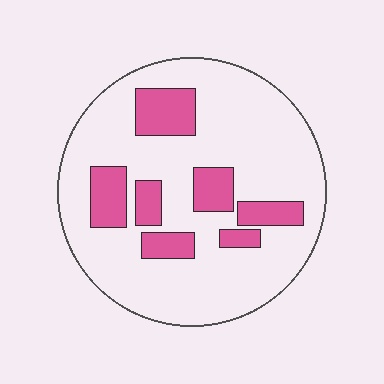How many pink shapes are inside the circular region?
7.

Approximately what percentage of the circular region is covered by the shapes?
Approximately 20%.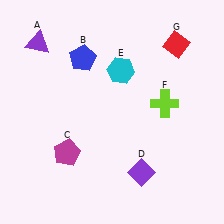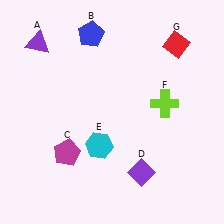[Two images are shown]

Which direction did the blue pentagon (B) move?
The blue pentagon (B) moved up.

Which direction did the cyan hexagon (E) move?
The cyan hexagon (E) moved down.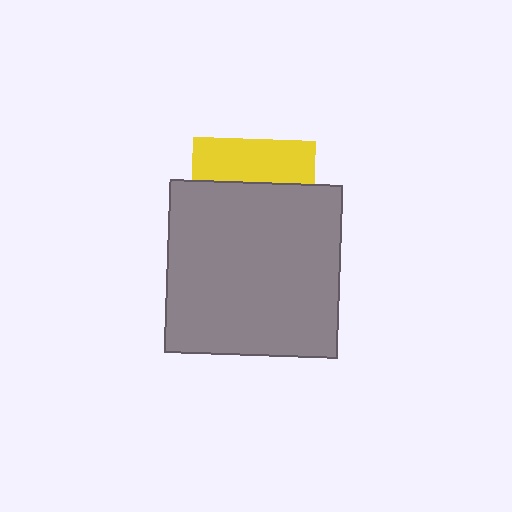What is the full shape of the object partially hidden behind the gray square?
The partially hidden object is a yellow square.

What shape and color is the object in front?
The object in front is a gray square.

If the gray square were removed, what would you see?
You would see the complete yellow square.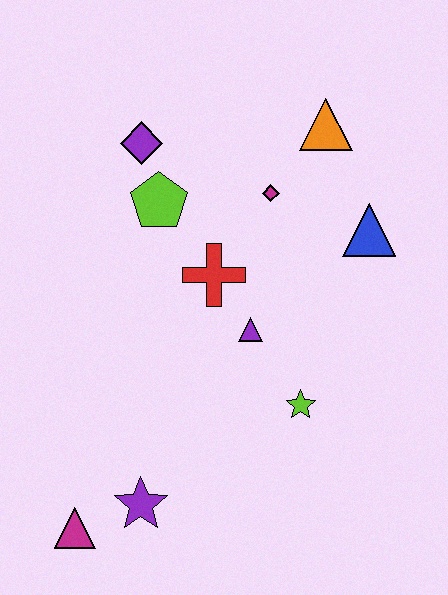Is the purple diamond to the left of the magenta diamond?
Yes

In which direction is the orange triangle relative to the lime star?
The orange triangle is above the lime star.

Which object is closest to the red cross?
The purple triangle is closest to the red cross.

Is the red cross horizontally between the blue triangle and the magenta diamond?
No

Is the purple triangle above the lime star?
Yes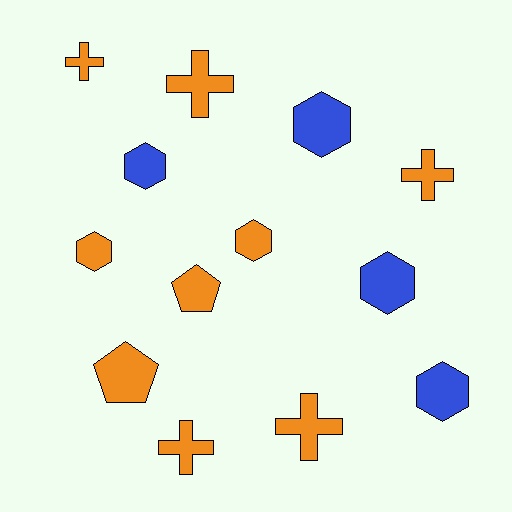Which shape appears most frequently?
Hexagon, with 6 objects.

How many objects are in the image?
There are 13 objects.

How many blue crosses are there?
There are no blue crosses.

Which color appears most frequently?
Orange, with 9 objects.